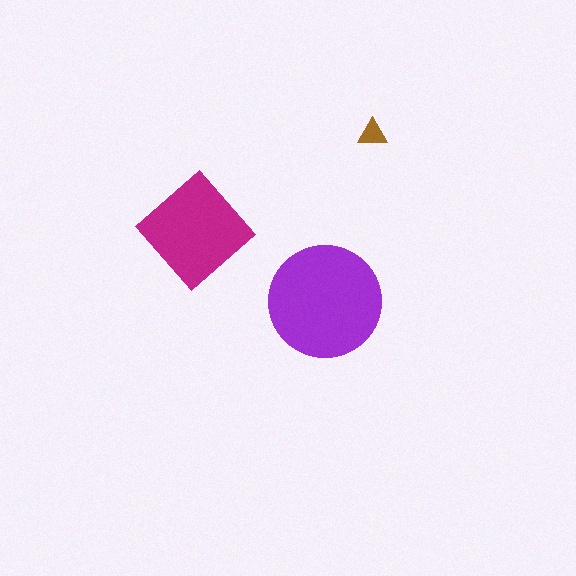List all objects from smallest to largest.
The brown triangle, the magenta diamond, the purple circle.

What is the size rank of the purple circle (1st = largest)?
1st.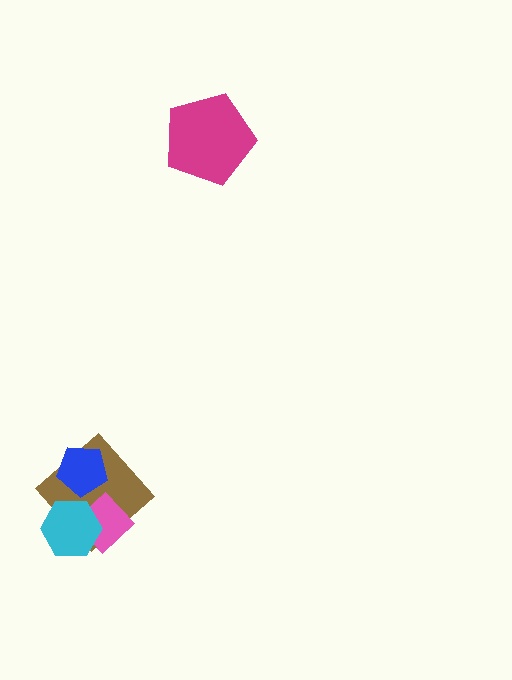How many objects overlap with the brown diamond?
3 objects overlap with the brown diamond.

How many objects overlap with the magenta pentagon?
0 objects overlap with the magenta pentagon.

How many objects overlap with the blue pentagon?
1 object overlaps with the blue pentagon.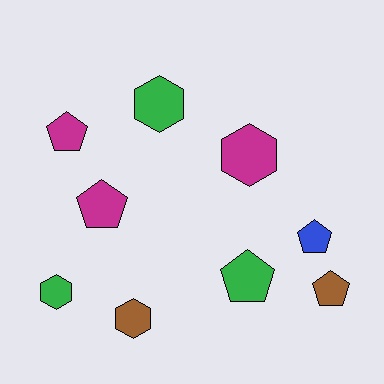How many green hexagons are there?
There are 2 green hexagons.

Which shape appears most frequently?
Pentagon, with 5 objects.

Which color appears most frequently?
Magenta, with 3 objects.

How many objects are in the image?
There are 9 objects.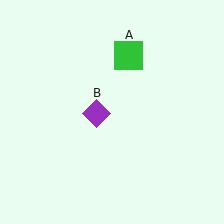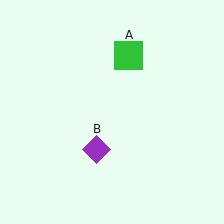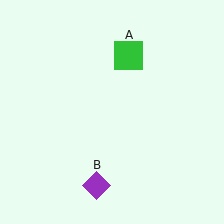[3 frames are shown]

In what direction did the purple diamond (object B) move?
The purple diamond (object B) moved down.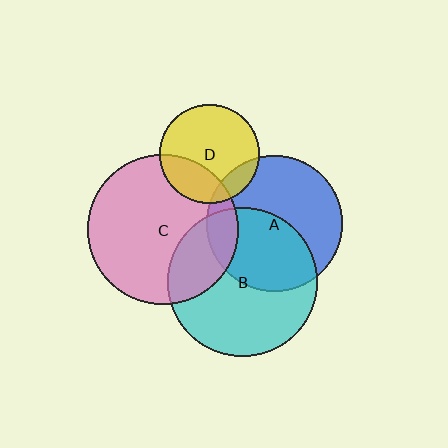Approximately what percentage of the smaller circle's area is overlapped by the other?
Approximately 25%.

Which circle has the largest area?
Circle C (pink).